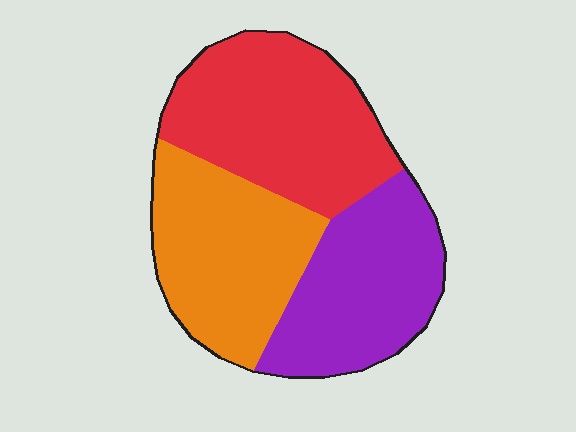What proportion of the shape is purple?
Purple covers around 30% of the shape.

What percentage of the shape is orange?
Orange covers about 30% of the shape.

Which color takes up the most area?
Red, at roughly 35%.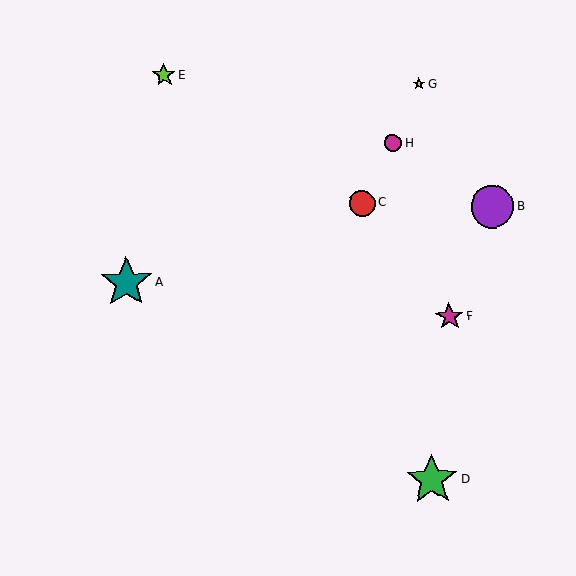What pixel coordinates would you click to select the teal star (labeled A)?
Click at (126, 282) to select the teal star A.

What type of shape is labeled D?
Shape D is a green star.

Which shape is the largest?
The teal star (labeled A) is the largest.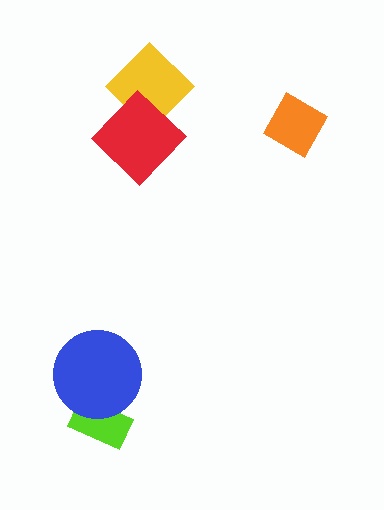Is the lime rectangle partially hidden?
Yes, it is partially covered by another shape.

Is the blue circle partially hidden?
No, no other shape covers it.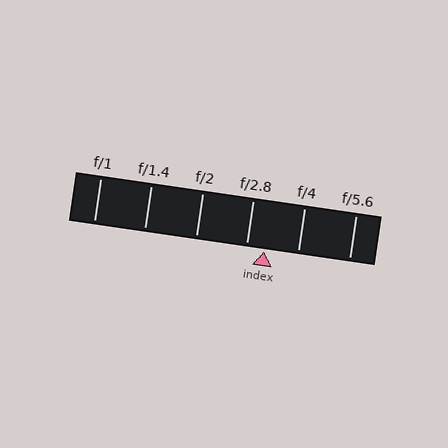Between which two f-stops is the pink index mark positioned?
The index mark is between f/2.8 and f/4.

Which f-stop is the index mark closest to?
The index mark is closest to f/2.8.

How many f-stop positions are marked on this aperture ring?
There are 6 f-stop positions marked.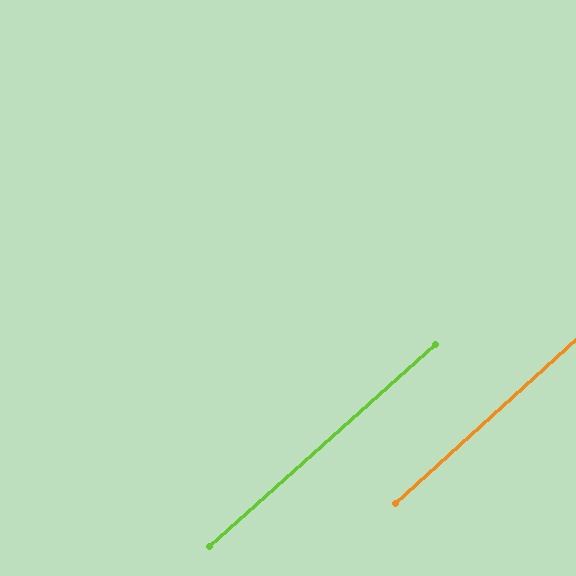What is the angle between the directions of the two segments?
Approximately 0 degrees.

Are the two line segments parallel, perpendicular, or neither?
Parallel — their directions differ by only 0.2°.